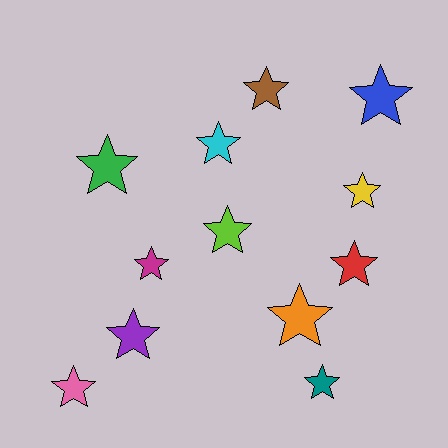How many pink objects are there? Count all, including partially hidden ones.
There is 1 pink object.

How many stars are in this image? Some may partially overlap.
There are 12 stars.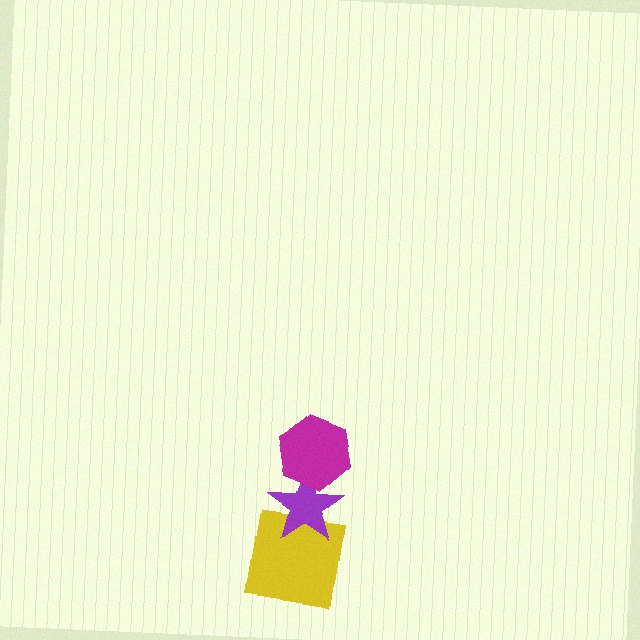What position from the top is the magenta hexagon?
The magenta hexagon is 1st from the top.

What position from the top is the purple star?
The purple star is 2nd from the top.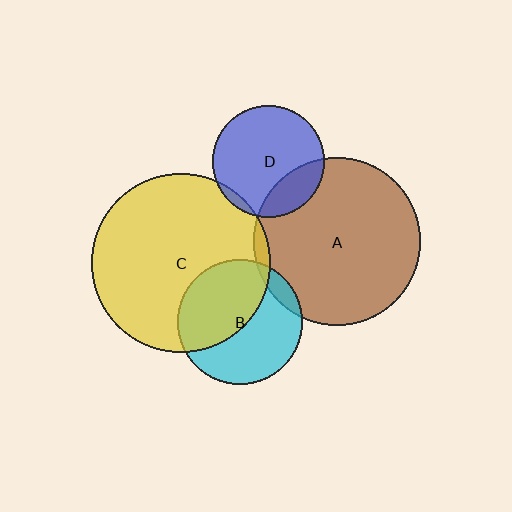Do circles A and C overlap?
Yes.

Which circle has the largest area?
Circle C (yellow).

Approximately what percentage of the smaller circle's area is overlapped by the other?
Approximately 5%.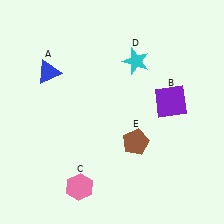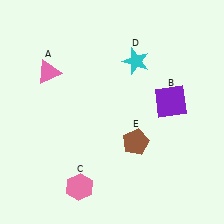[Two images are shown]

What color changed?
The triangle (A) changed from blue in Image 1 to pink in Image 2.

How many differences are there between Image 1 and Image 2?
There is 1 difference between the two images.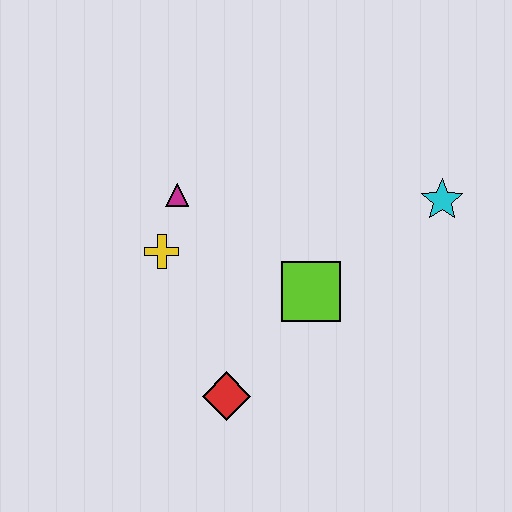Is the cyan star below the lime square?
No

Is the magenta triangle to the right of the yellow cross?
Yes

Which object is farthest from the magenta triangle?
The cyan star is farthest from the magenta triangle.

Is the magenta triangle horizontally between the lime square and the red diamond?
No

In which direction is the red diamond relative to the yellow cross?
The red diamond is below the yellow cross.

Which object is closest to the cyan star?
The lime square is closest to the cyan star.